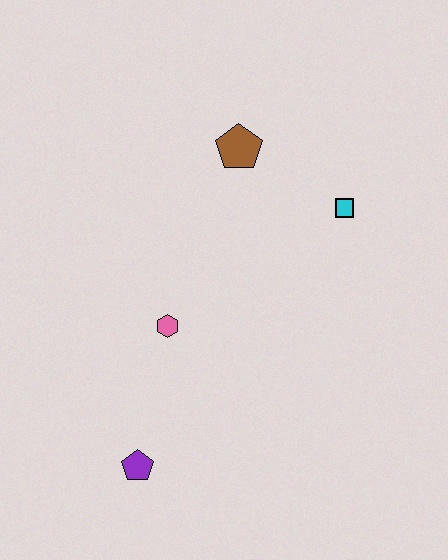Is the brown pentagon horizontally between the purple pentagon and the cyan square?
Yes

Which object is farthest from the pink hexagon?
The cyan square is farthest from the pink hexagon.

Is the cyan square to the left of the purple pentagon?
No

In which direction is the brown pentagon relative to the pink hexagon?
The brown pentagon is above the pink hexagon.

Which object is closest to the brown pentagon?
The cyan square is closest to the brown pentagon.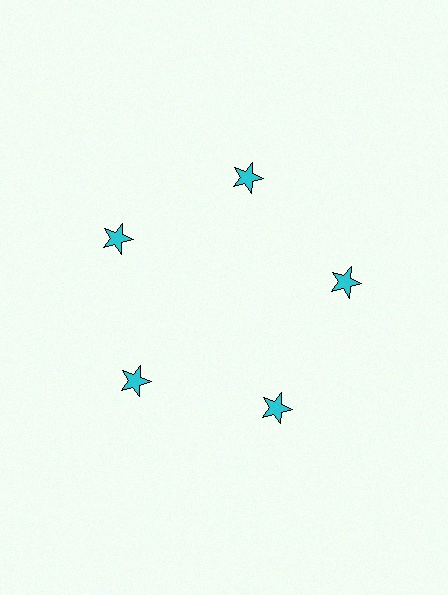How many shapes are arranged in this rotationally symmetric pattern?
There are 5 shapes, arranged in 5 groups of 1.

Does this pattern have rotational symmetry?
Yes, this pattern has 5-fold rotational symmetry. It looks the same after rotating 72 degrees around the center.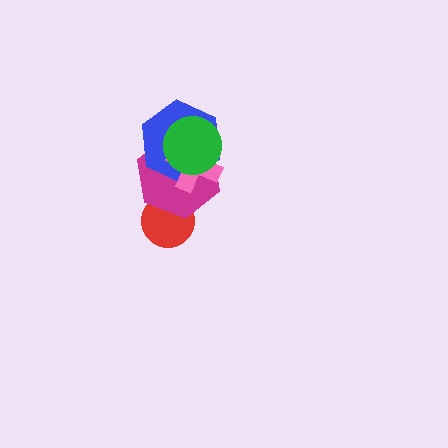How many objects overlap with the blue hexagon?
3 objects overlap with the blue hexagon.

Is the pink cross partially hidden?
Yes, it is partially covered by another shape.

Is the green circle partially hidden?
No, no other shape covers it.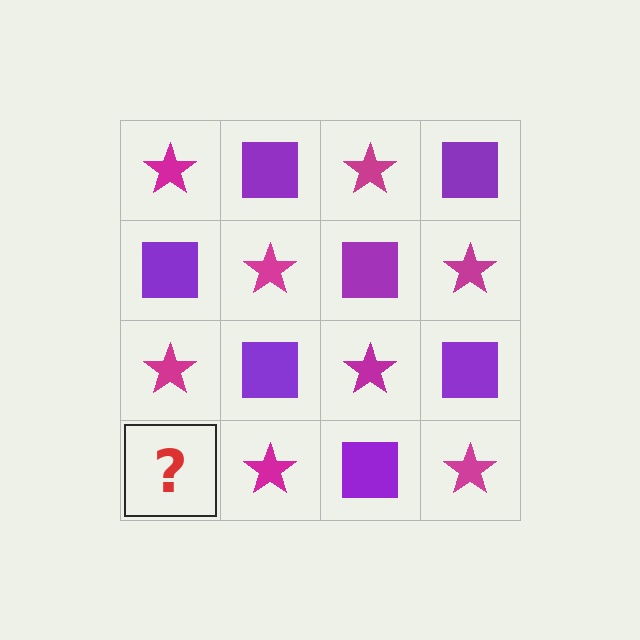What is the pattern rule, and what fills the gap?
The rule is that it alternates magenta star and purple square in a checkerboard pattern. The gap should be filled with a purple square.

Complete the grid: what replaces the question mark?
The question mark should be replaced with a purple square.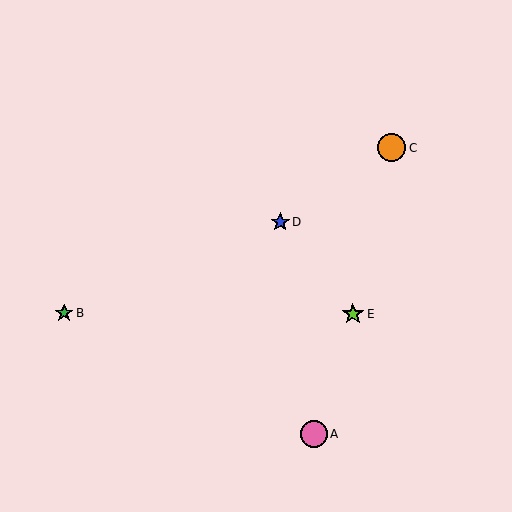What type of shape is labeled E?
Shape E is a lime star.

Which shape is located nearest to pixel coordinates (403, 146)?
The orange circle (labeled C) at (392, 148) is nearest to that location.